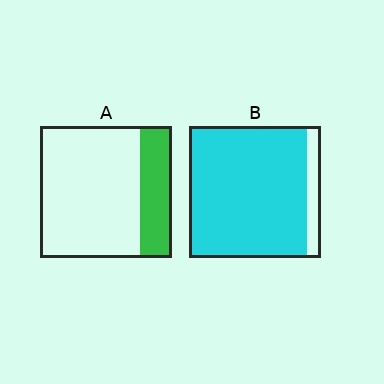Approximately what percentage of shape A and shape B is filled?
A is approximately 25% and B is approximately 90%.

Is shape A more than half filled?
No.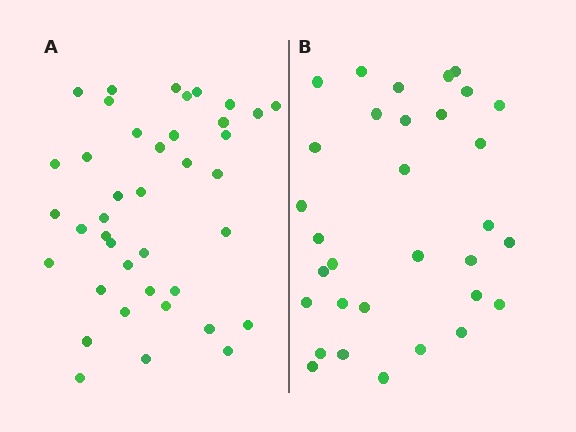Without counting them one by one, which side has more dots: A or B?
Region A (the left region) has more dots.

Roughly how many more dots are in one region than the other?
Region A has roughly 8 or so more dots than region B.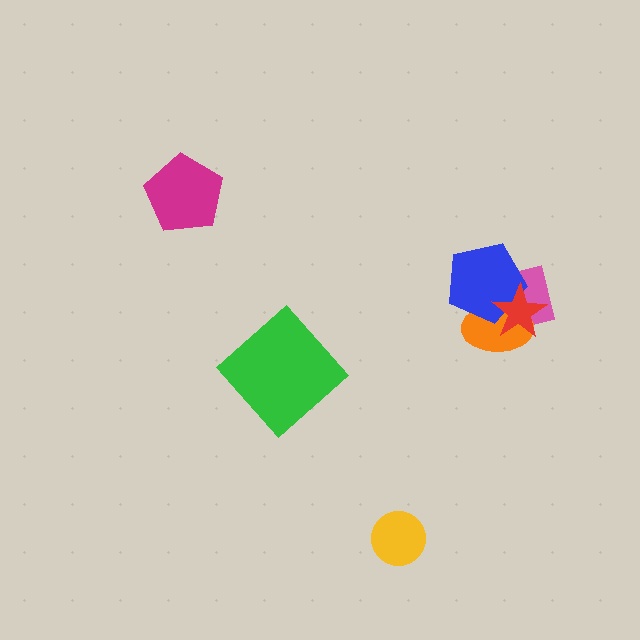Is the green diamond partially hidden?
No, no other shape covers it.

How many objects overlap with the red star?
3 objects overlap with the red star.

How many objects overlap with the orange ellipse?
3 objects overlap with the orange ellipse.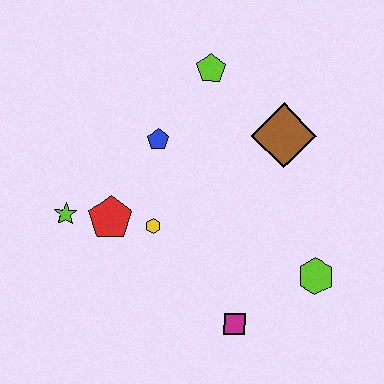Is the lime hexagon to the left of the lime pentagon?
No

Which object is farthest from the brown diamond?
The lime star is farthest from the brown diamond.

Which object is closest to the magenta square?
The lime hexagon is closest to the magenta square.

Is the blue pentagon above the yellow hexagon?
Yes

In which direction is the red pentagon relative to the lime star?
The red pentagon is to the right of the lime star.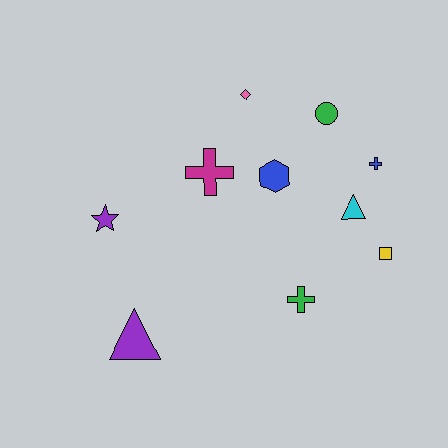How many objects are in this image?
There are 10 objects.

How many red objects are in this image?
There are no red objects.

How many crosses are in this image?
There are 3 crosses.